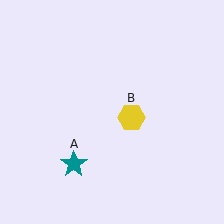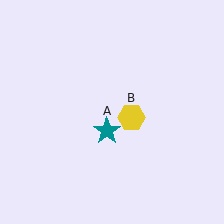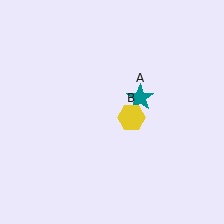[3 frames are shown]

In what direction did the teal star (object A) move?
The teal star (object A) moved up and to the right.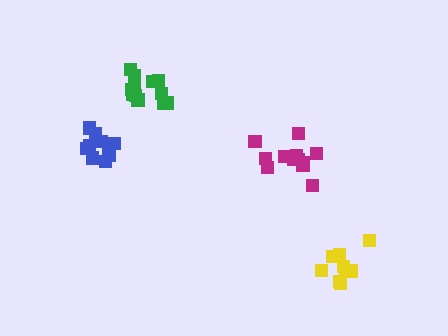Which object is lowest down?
The yellow cluster is bottommost.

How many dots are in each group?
Group 1: 12 dots, Group 2: 11 dots, Group 3: 12 dots, Group 4: 9 dots (44 total).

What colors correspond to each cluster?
The clusters are colored: magenta, blue, green, yellow.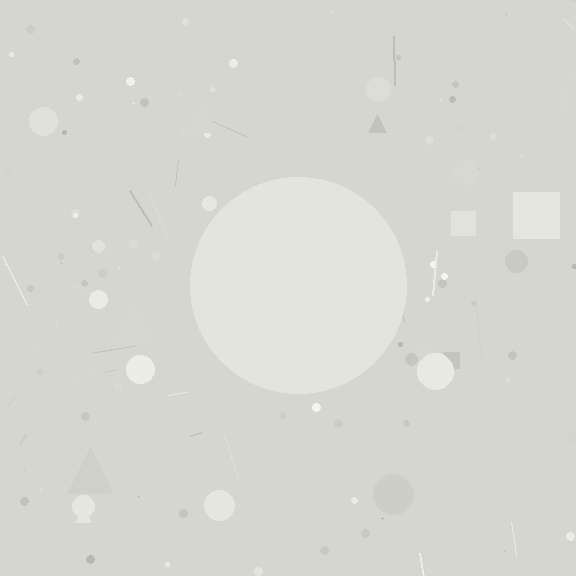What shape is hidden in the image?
A circle is hidden in the image.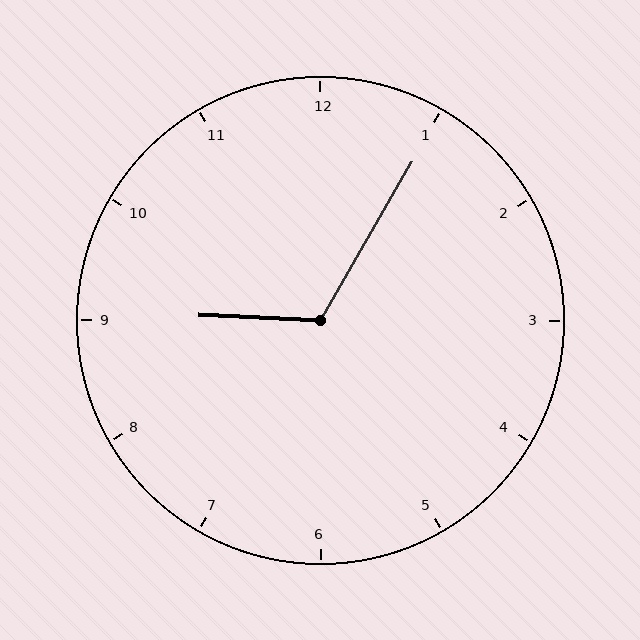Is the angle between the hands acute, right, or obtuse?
It is obtuse.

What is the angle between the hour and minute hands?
Approximately 118 degrees.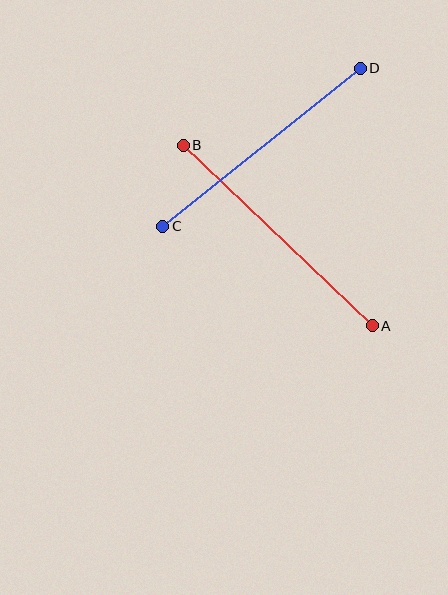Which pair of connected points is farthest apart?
Points A and B are farthest apart.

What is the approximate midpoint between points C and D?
The midpoint is at approximately (261, 147) pixels.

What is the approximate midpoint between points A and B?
The midpoint is at approximately (278, 236) pixels.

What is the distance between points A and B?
The distance is approximately 262 pixels.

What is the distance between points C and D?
The distance is approximately 253 pixels.